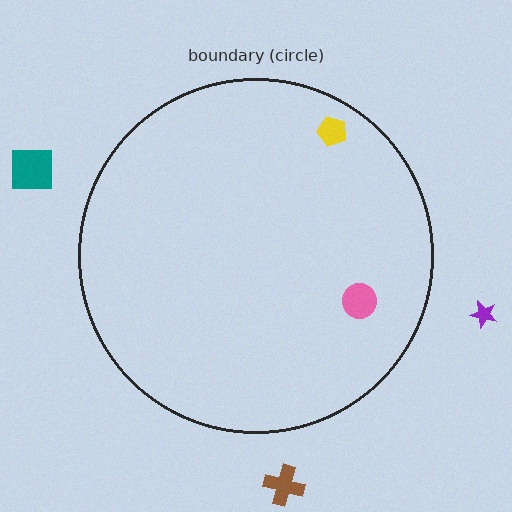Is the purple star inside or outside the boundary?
Outside.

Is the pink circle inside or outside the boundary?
Inside.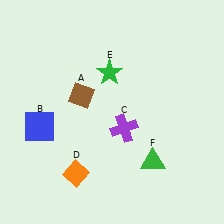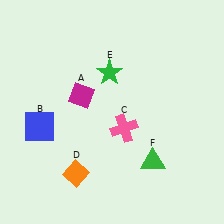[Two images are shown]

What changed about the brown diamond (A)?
In Image 1, A is brown. In Image 2, it changed to magenta.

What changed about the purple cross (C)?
In Image 1, C is purple. In Image 2, it changed to pink.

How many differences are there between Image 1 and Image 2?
There are 2 differences between the two images.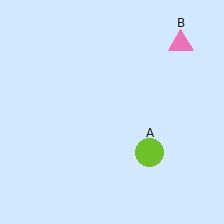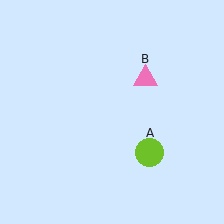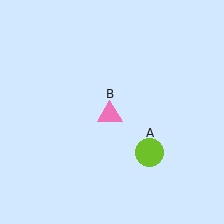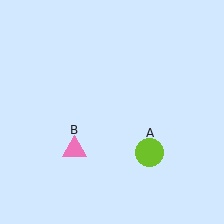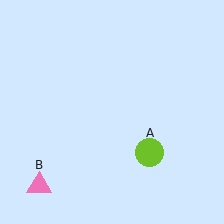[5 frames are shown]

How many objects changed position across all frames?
1 object changed position: pink triangle (object B).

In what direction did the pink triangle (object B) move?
The pink triangle (object B) moved down and to the left.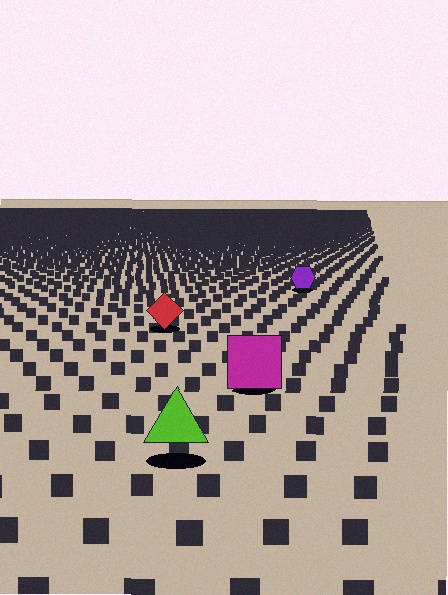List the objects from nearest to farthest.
From nearest to farthest: the lime triangle, the magenta square, the red diamond, the purple hexagon.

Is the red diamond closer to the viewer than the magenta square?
No. The magenta square is closer — you can tell from the texture gradient: the ground texture is coarser near it.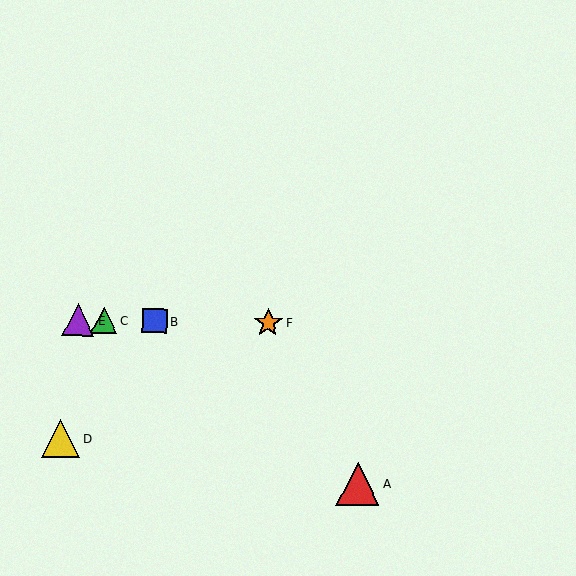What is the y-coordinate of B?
Object B is at y≈321.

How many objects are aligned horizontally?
4 objects (B, C, E, F) are aligned horizontally.